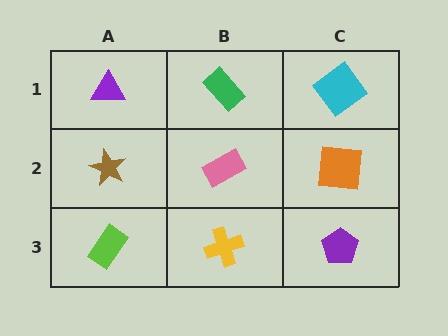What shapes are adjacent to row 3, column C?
An orange square (row 2, column C), a yellow cross (row 3, column B).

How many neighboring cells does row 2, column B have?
4.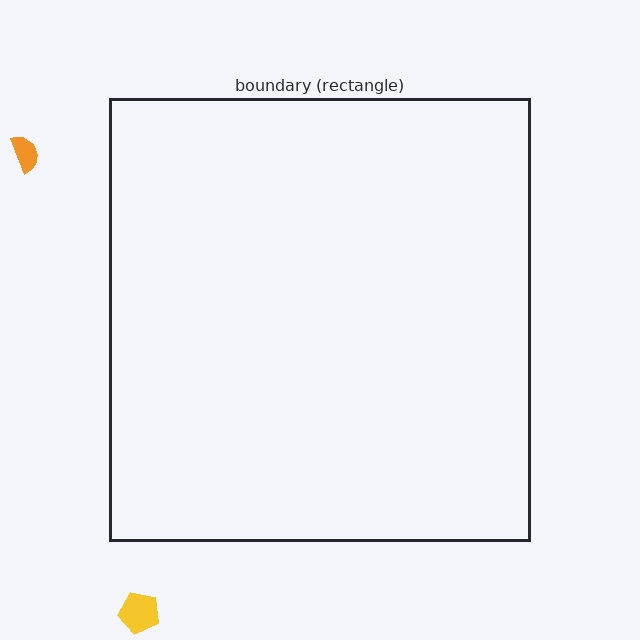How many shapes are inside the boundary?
0 inside, 2 outside.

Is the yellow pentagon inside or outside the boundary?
Outside.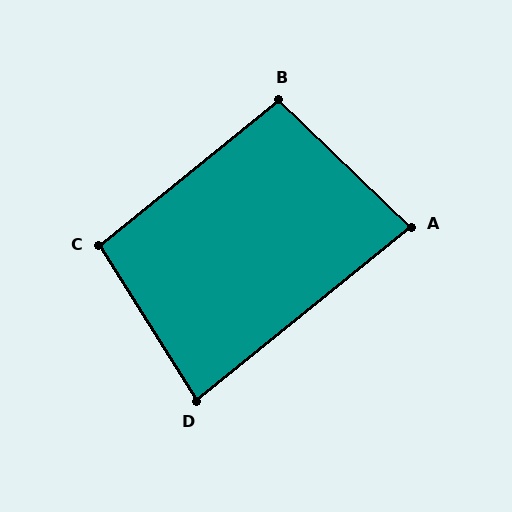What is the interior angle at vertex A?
Approximately 83 degrees (acute).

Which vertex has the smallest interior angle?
D, at approximately 83 degrees.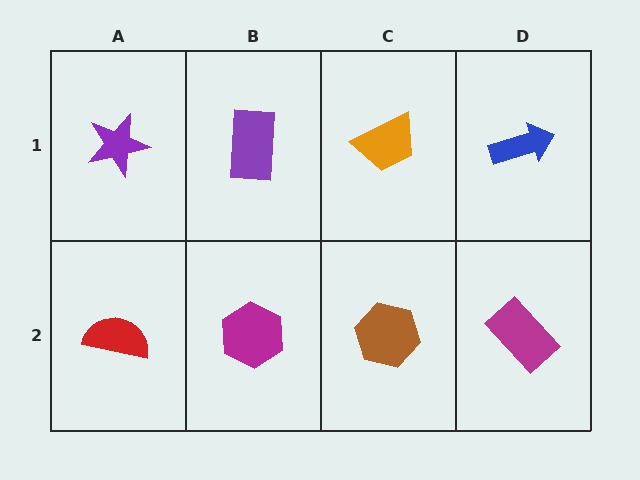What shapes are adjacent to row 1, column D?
A magenta rectangle (row 2, column D), an orange trapezoid (row 1, column C).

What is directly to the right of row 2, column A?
A magenta hexagon.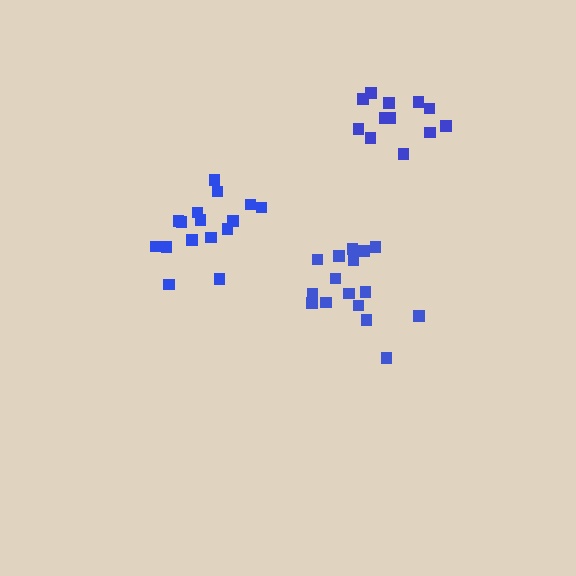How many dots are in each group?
Group 1: 16 dots, Group 2: 16 dots, Group 3: 12 dots (44 total).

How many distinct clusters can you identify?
There are 3 distinct clusters.